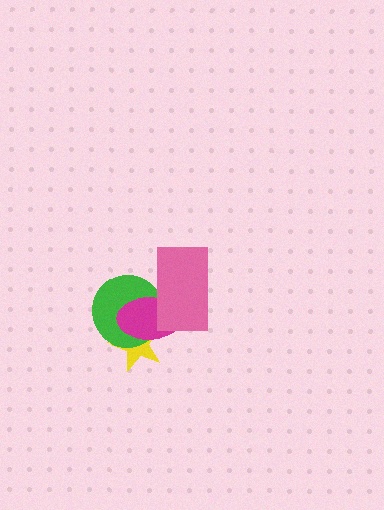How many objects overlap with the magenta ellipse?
3 objects overlap with the magenta ellipse.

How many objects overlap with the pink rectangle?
2 objects overlap with the pink rectangle.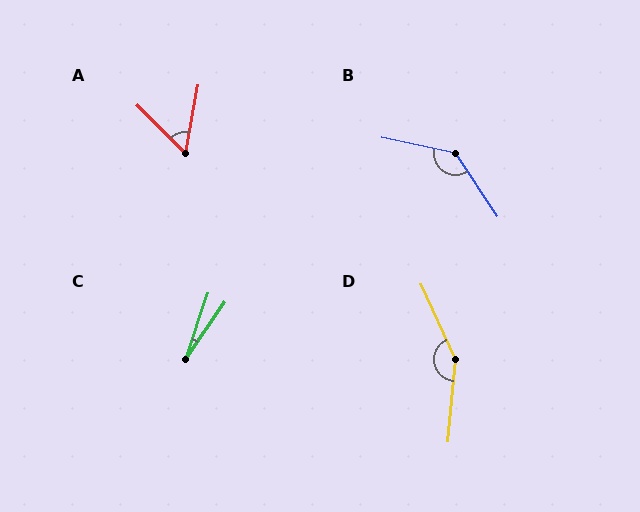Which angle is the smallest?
C, at approximately 16 degrees.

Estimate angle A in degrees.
Approximately 55 degrees.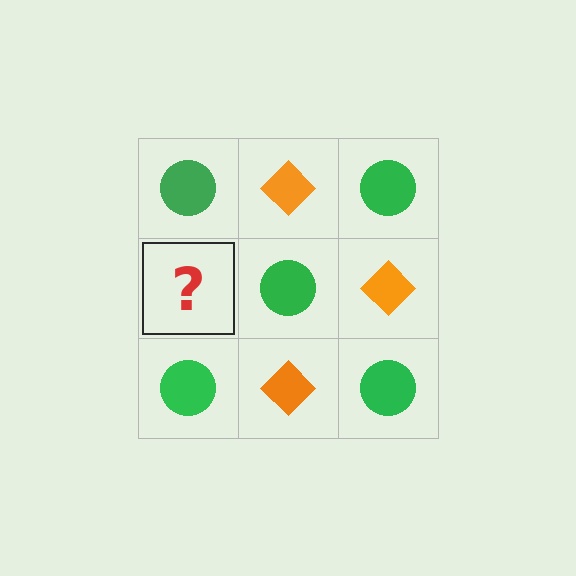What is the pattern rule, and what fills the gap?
The rule is that it alternates green circle and orange diamond in a checkerboard pattern. The gap should be filled with an orange diamond.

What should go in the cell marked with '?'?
The missing cell should contain an orange diamond.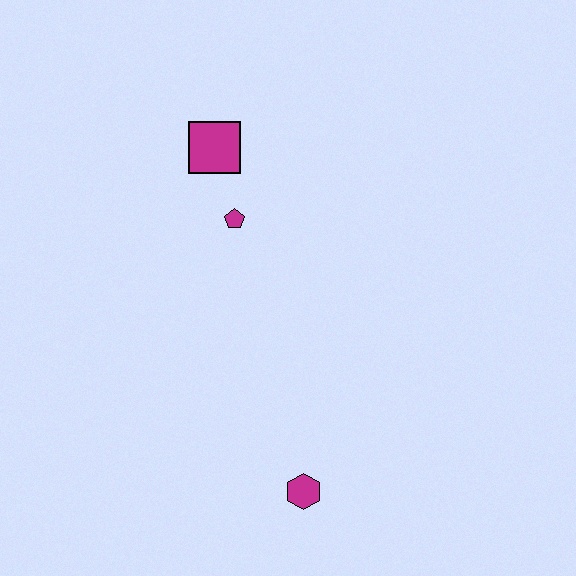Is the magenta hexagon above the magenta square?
No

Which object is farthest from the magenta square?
The magenta hexagon is farthest from the magenta square.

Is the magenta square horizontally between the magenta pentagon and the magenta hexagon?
No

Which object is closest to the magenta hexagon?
The magenta pentagon is closest to the magenta hexagon.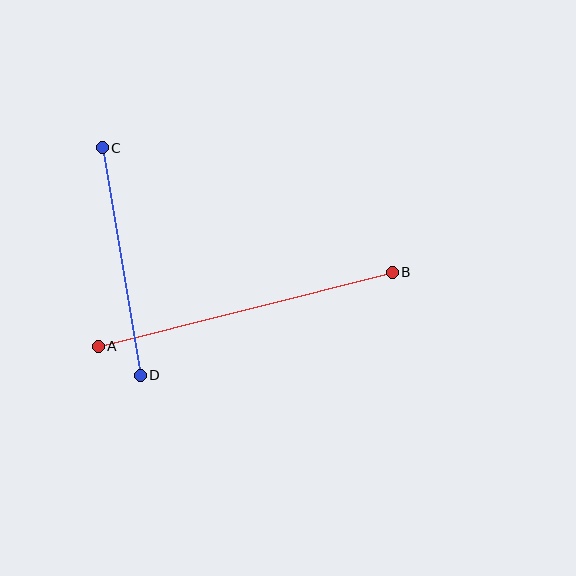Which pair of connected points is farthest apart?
Points A and B are farthest apart.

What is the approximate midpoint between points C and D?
The midpoint is at approximately (121, 262) pixels.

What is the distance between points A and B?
The distance is approximately 303 pixels.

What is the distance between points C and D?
The distance is approximately 231 pixels.